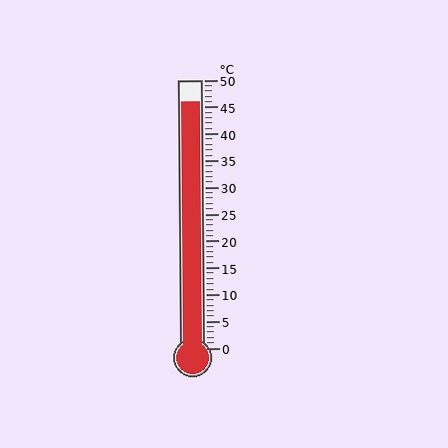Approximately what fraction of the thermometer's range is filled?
The thermometer is filled to approximately 90% of its range.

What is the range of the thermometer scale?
The thermometer scale ranges from 0°C to 50°C.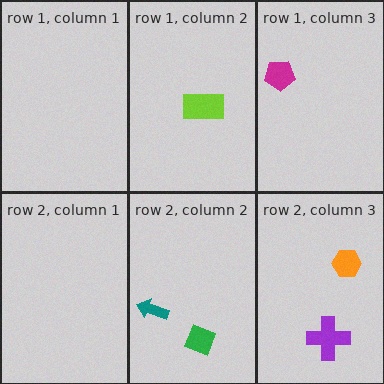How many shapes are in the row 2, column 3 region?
2.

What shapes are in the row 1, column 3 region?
The magenta pentagon.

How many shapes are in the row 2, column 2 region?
2.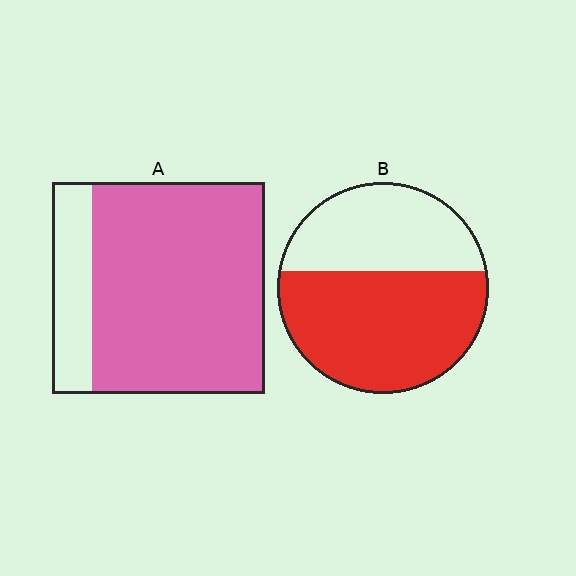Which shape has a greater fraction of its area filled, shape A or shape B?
Shape A.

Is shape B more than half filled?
Yes.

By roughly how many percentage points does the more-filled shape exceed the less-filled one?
By roughly 20 percentage points (A over B).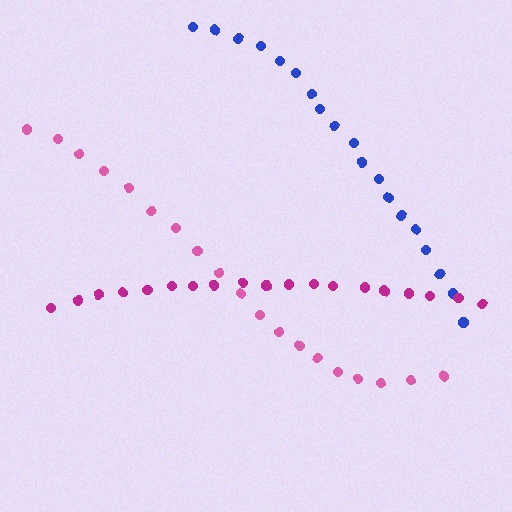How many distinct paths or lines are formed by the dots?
There are 3 distinct paths.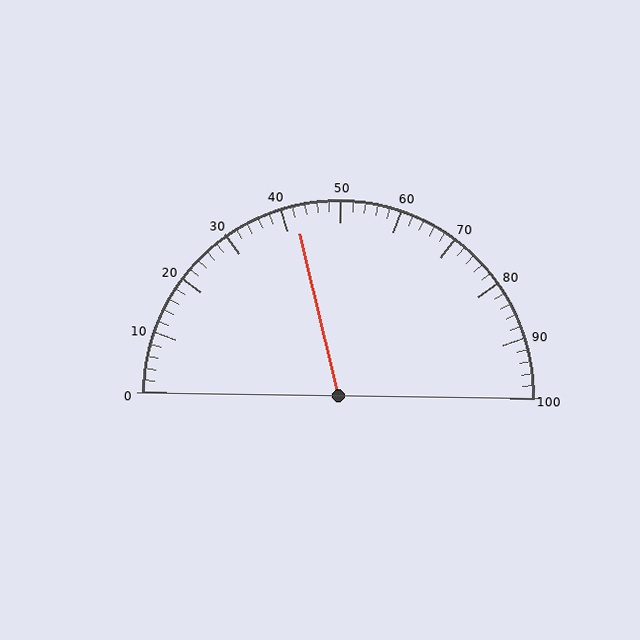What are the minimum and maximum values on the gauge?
The gauge ranges from 0 to 100.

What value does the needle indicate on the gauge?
The needle indicates approximately 42.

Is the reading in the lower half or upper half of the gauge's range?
The reading is in the lower half of the range (0 to 100).